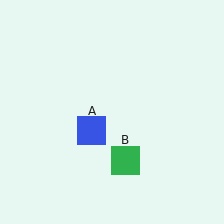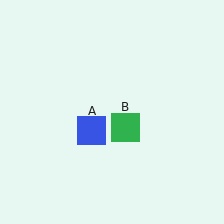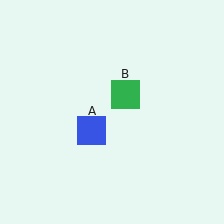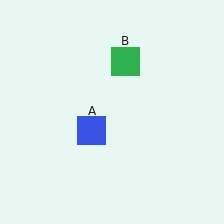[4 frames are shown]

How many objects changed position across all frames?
1 object changed position: green square (object B).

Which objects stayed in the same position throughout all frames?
Blue square (object A) remained stationary.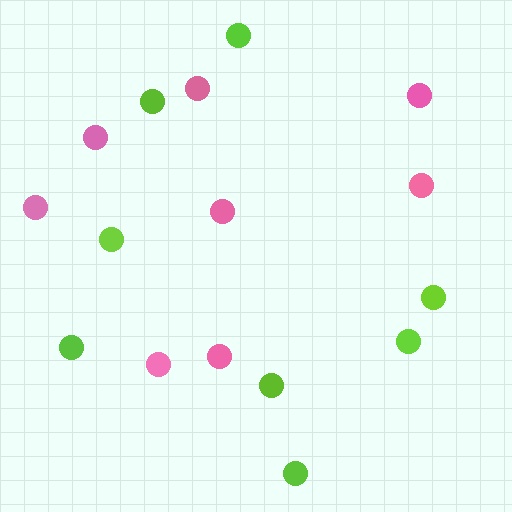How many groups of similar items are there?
There are 2 groups: one group of pink circles (8) and one group of lime circles (8).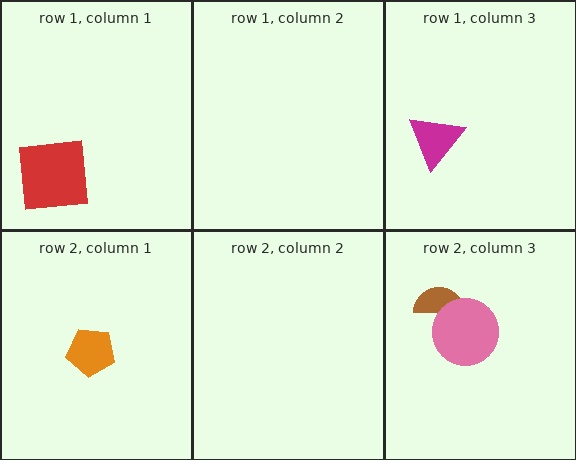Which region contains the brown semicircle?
The row 2, column 3 region.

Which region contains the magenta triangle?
The row 1, column 3 region.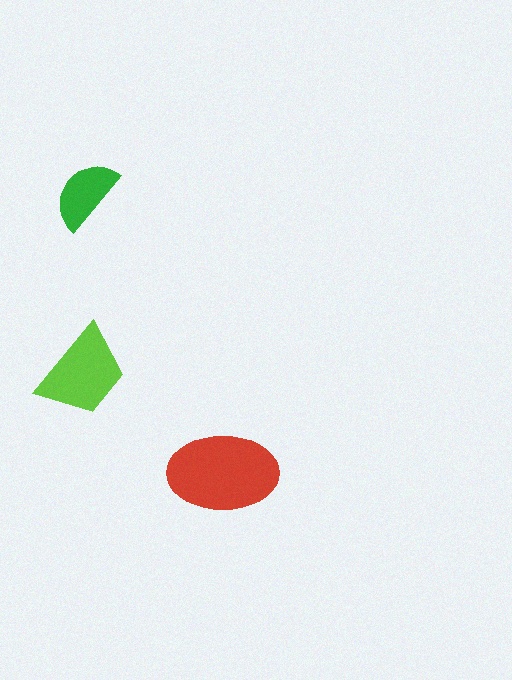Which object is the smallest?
The green semicircle.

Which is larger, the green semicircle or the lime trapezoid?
The lime trapezoid.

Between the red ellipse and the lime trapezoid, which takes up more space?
The red ellipse.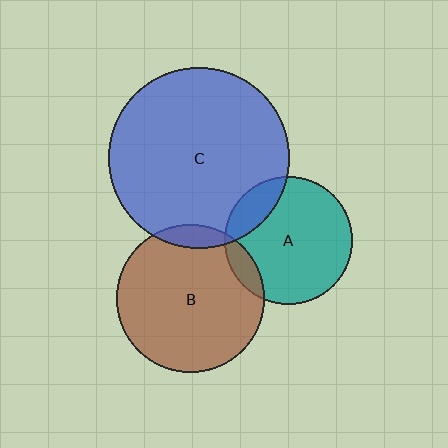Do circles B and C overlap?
Yes.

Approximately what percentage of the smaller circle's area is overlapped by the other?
Approximately 10%.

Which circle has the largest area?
Circle C (blue).